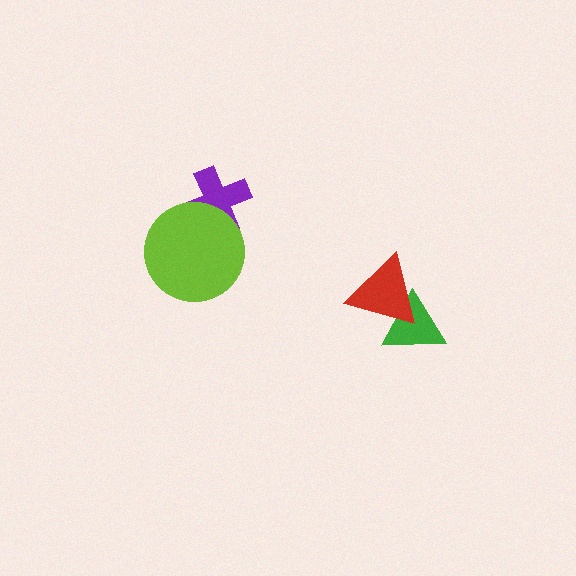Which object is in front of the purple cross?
The lime circle is in front of the purple cross.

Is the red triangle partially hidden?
No, no other shape covers it.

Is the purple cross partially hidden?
Yes, it is partially covered by another shape.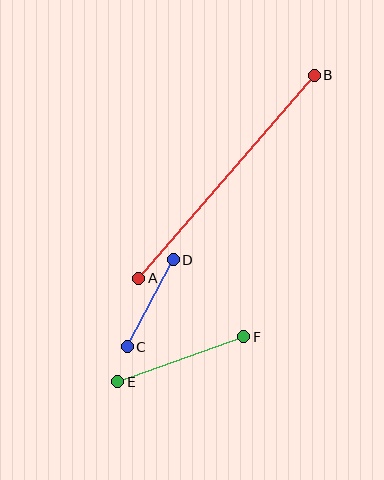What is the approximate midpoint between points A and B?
The midpoint is at approximately (227, 177) pixels.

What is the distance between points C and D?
The distance is approximately 98 pixels.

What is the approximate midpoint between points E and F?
The midpoint is at approximately (181, 359) pixels.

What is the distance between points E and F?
The distance is approximately 134 pixels.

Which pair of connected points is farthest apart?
Points A and B are farthest apart.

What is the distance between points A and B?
The distance is approximately 268 pixels.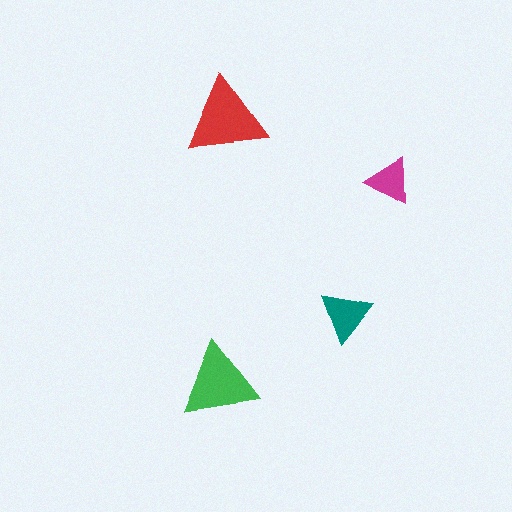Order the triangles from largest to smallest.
the red one, the green one, the teal one, the magenta one.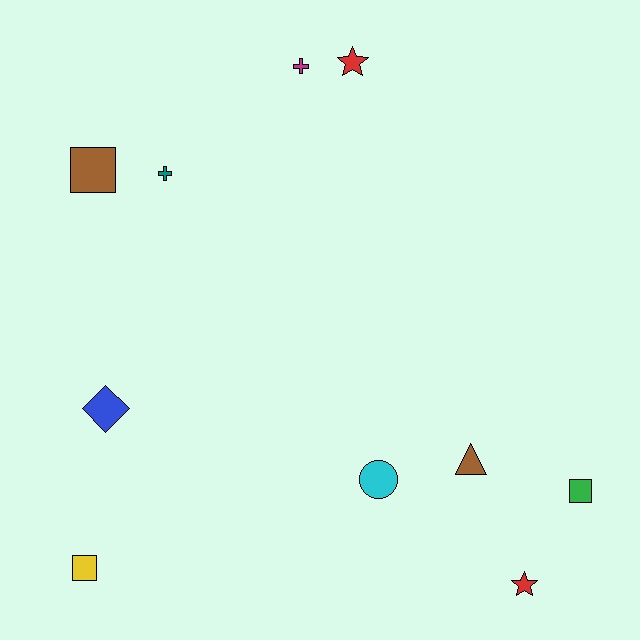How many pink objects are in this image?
There are no pink objects.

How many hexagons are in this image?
There are no hexagons.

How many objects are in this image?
There are 10 objects.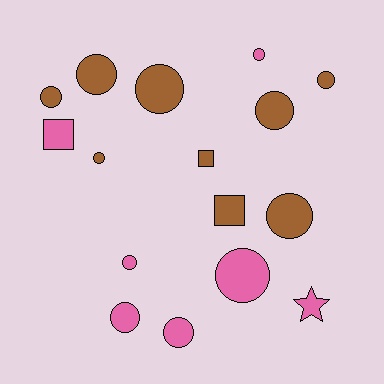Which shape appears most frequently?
Circle, with 12 objects.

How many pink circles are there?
There are 5 pink circles.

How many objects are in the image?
There are 16 objects.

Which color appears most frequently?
Brown, with 9 objects.